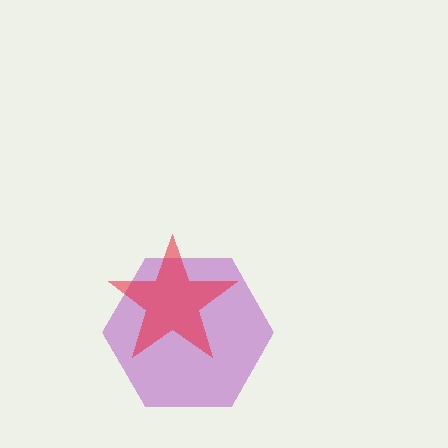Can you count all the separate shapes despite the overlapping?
Yes, there are 2 separate shapes.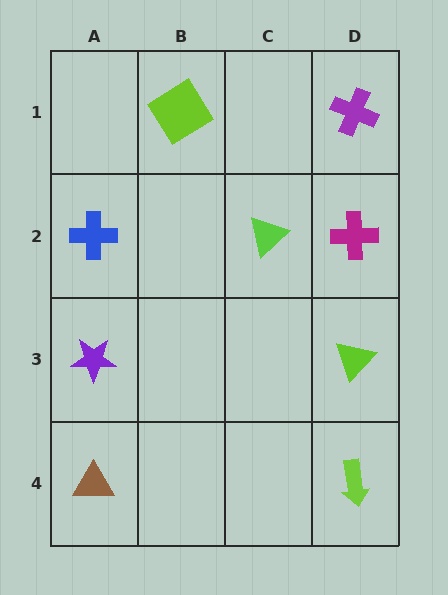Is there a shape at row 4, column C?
No, that cell is empty.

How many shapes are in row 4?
2 shapes.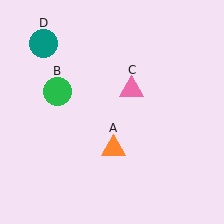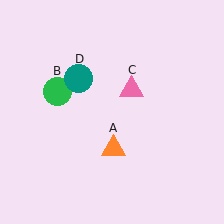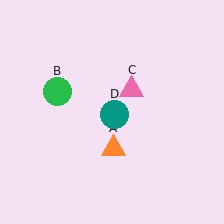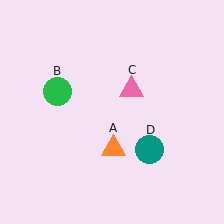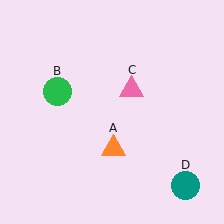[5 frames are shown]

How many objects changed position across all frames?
1 object changed position: teal circle (object D).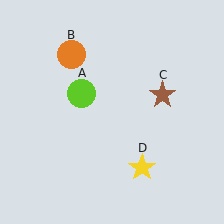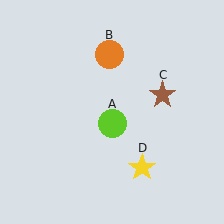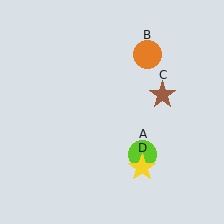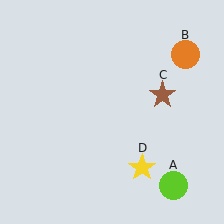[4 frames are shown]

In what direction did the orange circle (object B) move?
The orange circle (object B) moved right.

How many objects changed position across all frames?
2 objects changed position: lime circle (object A), orange circle (object B).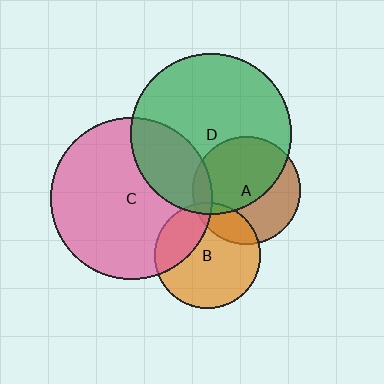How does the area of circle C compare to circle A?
Approximately 2.2 times.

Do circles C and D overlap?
Yes.